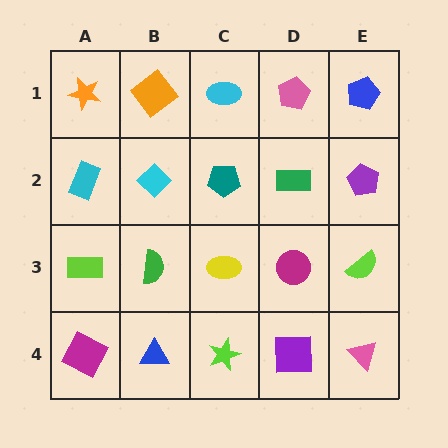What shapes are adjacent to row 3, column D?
A green rectangle (row 2, column D), a purple square (row 4, column D), a yellow ellipse (row 3, column C), a lime semicircle (row 3, column E).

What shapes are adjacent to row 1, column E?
A purple pentagon (row 2, column E), a pink pentagon (row 1, column D).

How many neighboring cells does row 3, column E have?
3.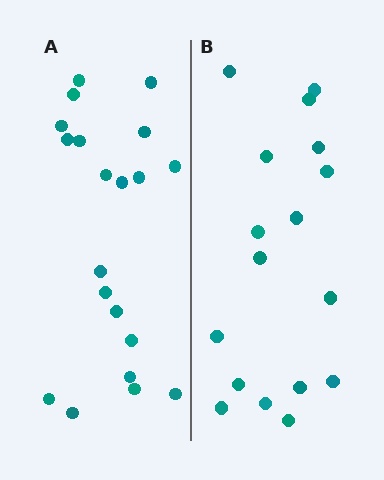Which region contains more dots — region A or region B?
Region A (the left region) has more dots.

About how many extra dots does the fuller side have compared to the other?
Region A has just a few more — roughly 2 or 3 more dots than region B.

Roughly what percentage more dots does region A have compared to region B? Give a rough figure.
About 20% more.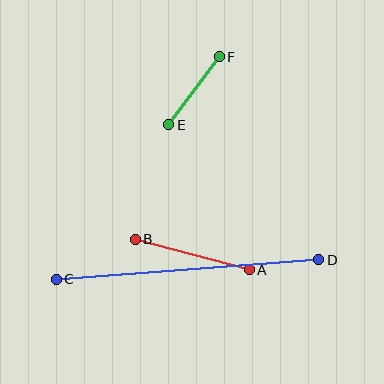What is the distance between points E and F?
The distance is approximately 84 pixels.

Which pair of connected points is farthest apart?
Points C and D are farthest apart.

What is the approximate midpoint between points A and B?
The midpoint is at approximately (192, 254) pixels.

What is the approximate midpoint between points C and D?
The midpoint is at approximately (188, 269) pixels.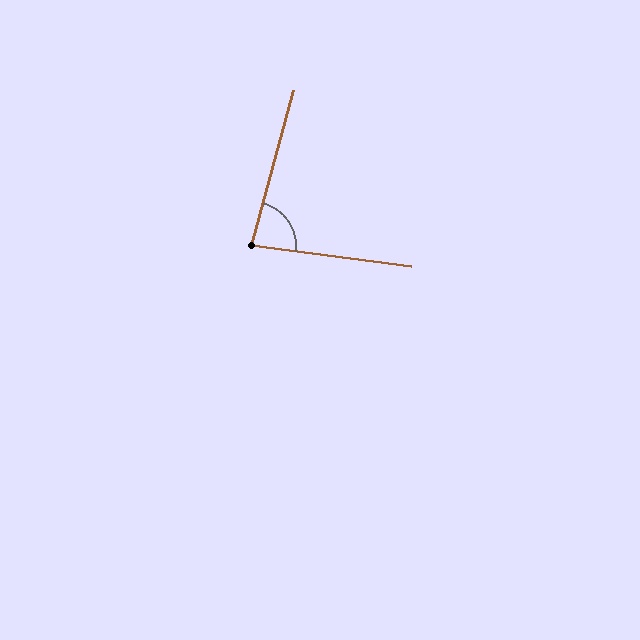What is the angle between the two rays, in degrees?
Approximately 82 degrees.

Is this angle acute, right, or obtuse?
It is acute.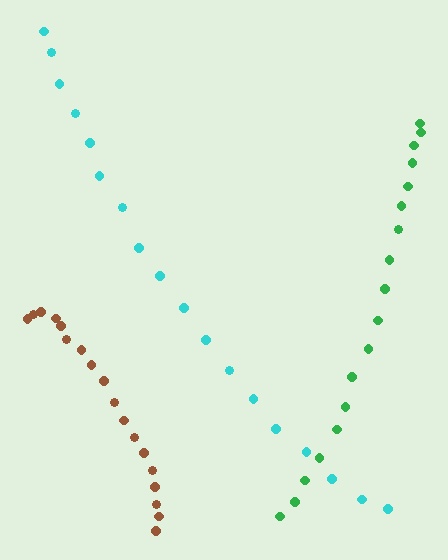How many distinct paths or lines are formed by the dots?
There are 3 distinct paths.